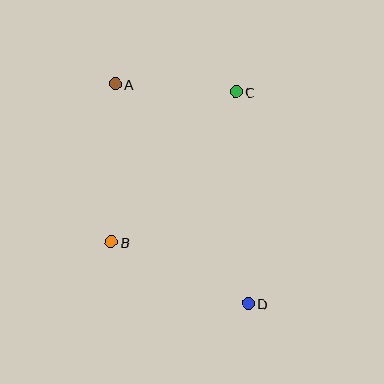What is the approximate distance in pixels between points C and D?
The distance between C and D is approximately 212 pixels.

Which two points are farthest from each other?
Points A and D are farthest from each other.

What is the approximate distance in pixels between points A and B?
The distance between A and B is approximately 158 pixels.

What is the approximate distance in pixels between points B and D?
The distance between B and D is approximately 150 pixels.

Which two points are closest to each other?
Points A and C are closest to each other.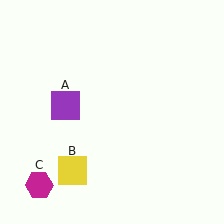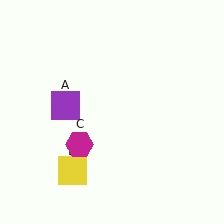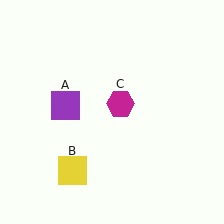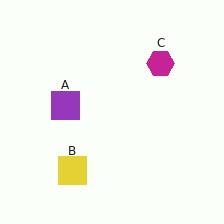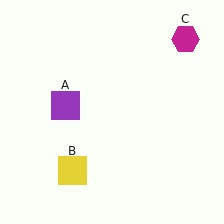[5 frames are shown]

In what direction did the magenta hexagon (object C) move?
The magenta hexagon (object C) moved up and to the right.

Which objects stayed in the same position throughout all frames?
Purple square (object A) and yellow square (object B) remained stationary.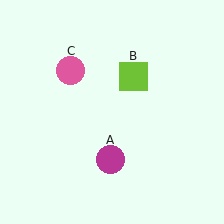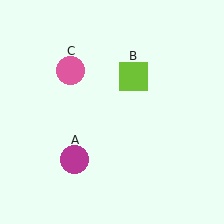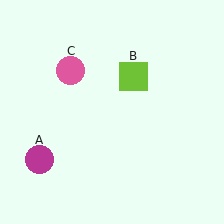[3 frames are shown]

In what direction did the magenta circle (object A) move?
The magenta circle (object A) moved left.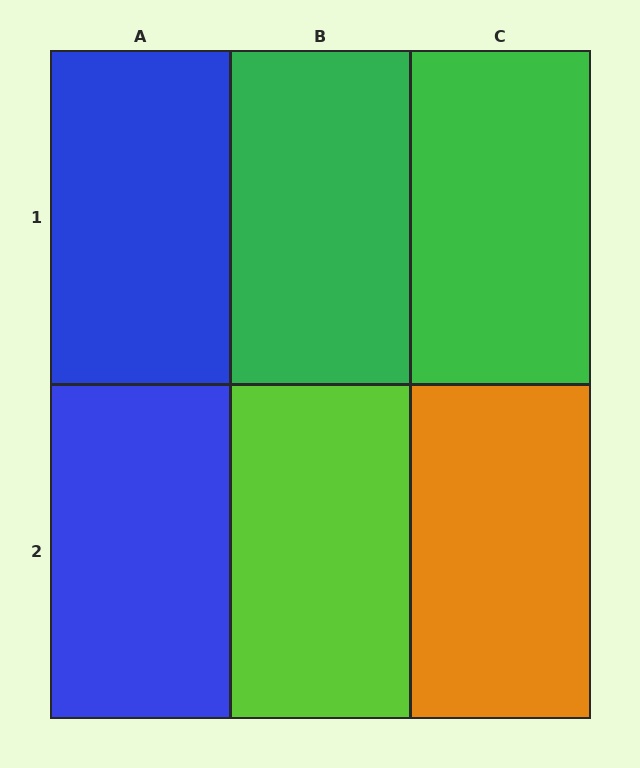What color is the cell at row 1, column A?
Blue.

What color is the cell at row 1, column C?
Green.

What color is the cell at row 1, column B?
Green.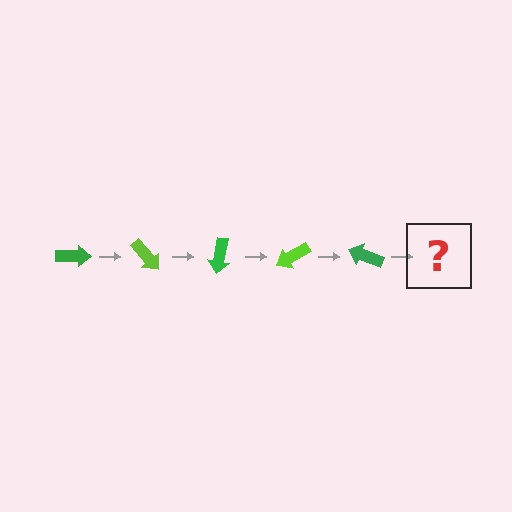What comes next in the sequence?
The next element should be a lime arrow, rotated 250 degrees from the start.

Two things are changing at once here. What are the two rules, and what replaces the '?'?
The two rules are that it rotates 50 degrees each step and the color cycles through green and lime. The '?' should be a lime arrow, rotated 250 degrees from the start.